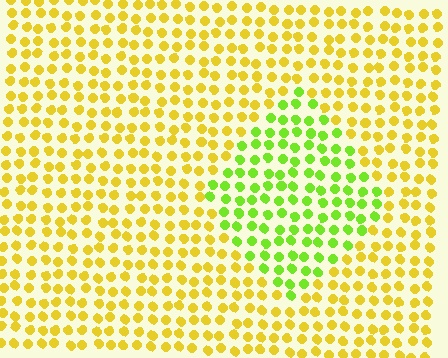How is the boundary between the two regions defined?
The boundary is defined purely by a slight shift in hue (about 45 degrees). Spacing, size, and orientation are identical on both sides.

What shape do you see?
I see a diamond.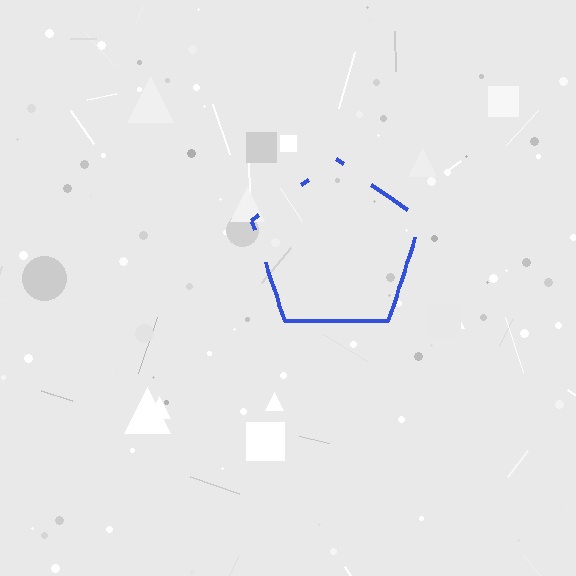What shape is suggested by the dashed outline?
The dashed outline suggests a pentagon.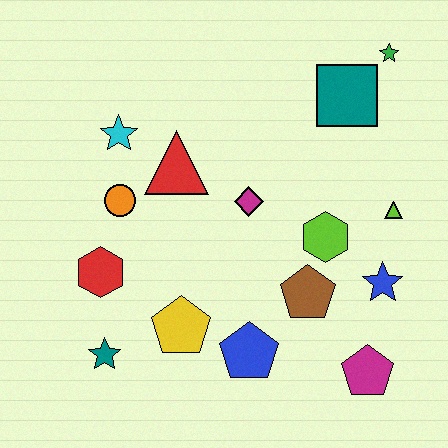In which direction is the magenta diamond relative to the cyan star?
The magenta diamond is to the right of the cyan star.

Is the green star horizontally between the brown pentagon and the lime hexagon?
No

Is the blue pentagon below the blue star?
Yes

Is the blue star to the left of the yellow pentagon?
No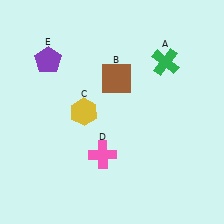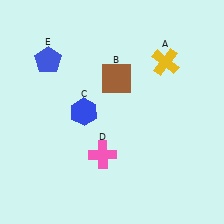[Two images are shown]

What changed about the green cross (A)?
In Image 1, A is green. In Image 2, it changed to yellow.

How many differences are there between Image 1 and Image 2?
There are 3 differences between the two images.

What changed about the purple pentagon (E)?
In Image 1, E is purple. In Image 2, it changed to blue.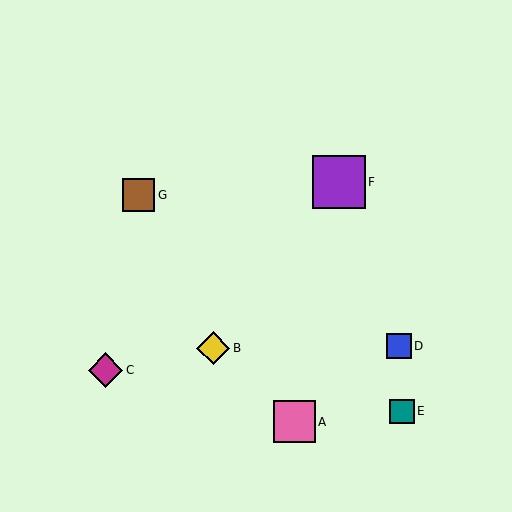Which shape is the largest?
The purple square (labeled F) is the largest.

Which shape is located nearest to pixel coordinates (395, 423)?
The teal square (labeled E) at (402, 411) is nearest to that location.